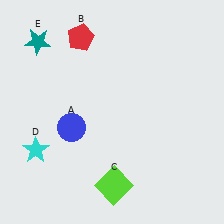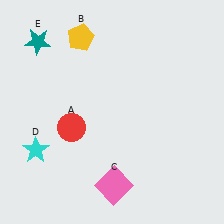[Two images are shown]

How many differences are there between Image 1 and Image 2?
There are 3 differences between the two images.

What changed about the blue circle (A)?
In Image 1, A is blue. In Image 2, it changed to red.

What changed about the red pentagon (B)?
In Image 1, B is red. In Image 2, it changed to yellow.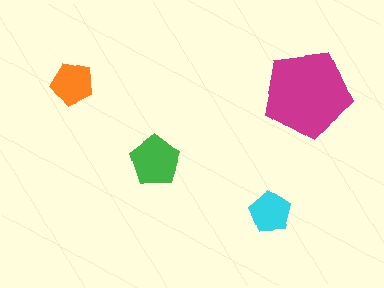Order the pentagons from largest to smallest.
the magenta one, the green one, the orange one, the cyan one.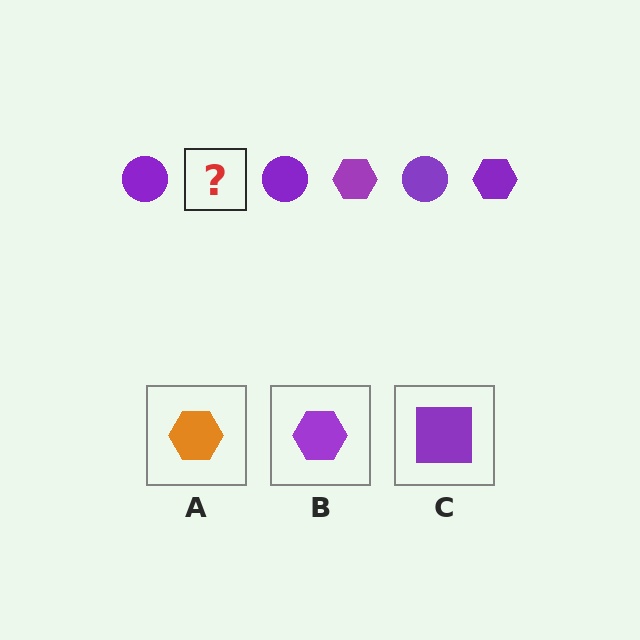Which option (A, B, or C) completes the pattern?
B.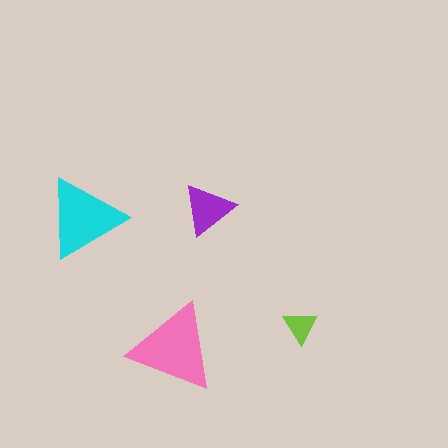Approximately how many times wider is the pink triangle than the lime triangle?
About 2.5 times wider.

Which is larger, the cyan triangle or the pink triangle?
The pink one.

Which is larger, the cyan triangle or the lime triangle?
The cyan one.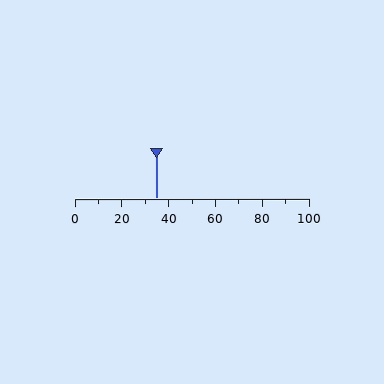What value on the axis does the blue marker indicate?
The marker indicates approximately 35.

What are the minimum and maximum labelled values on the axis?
The axis runs from 0 to 100.